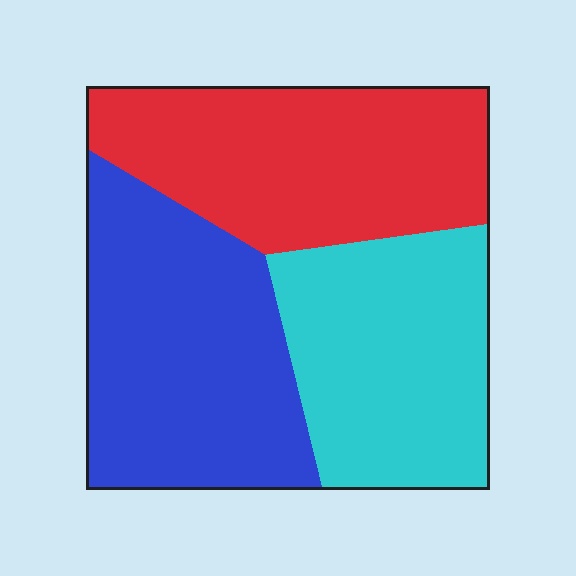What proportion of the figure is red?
Red covers about 35% of the figure.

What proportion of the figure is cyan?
Cyan covers 30% of the figure.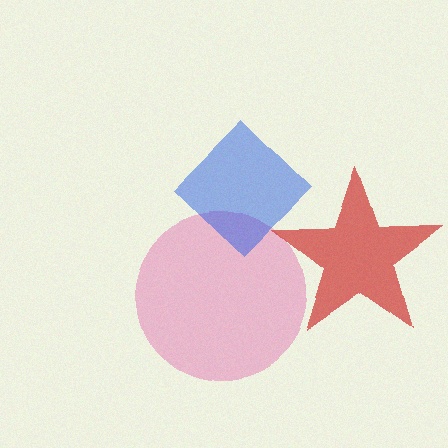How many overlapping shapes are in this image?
There are 3 overlapping shapes in the image.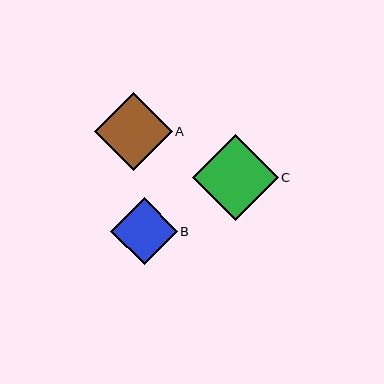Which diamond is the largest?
Diamond C is the largest with a size of approximately 86 pixels.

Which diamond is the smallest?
Diamond B is the smallest with a size of approximately 67 pixels.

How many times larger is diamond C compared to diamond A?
Diamond C is approximately 1.1 times the size of diamond A.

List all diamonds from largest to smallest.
From largest to smallest: C, A, B.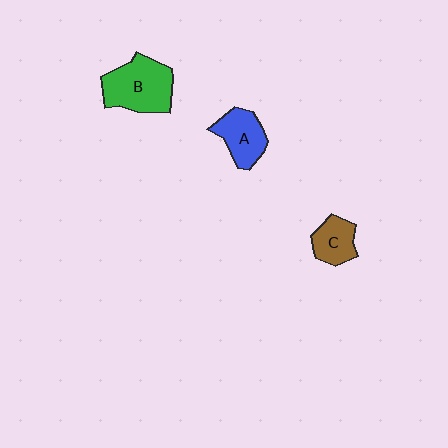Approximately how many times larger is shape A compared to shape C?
Approximately 1.3 times.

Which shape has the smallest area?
Shape C (brown).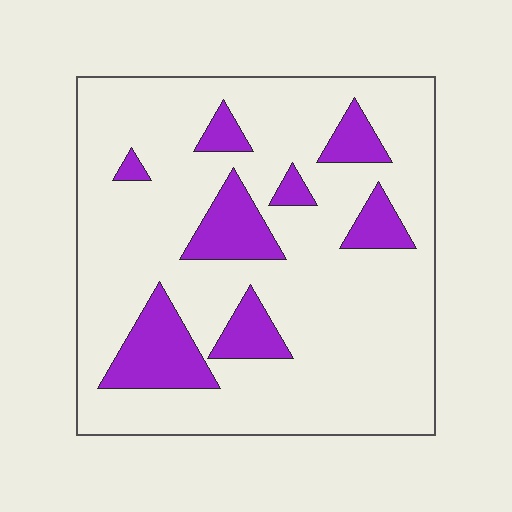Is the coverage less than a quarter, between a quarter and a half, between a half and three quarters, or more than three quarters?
Less than a quarter.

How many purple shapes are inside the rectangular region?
8.